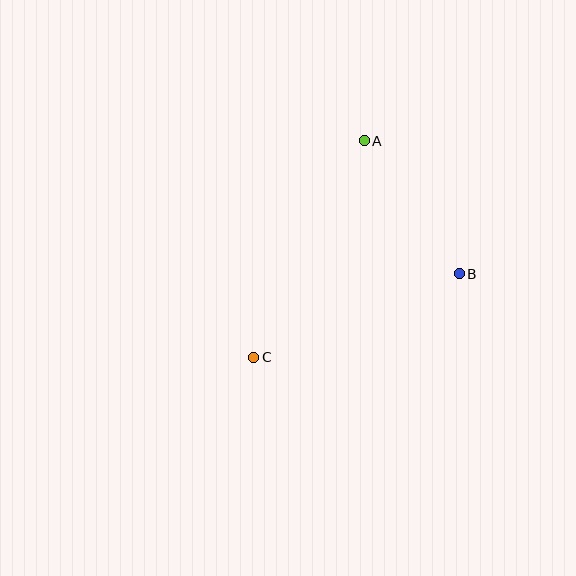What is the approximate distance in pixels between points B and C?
The distance between B and C is approximately 222 pixels.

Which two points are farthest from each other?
Points A and C are farthest from each other.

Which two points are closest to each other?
Points A and B are closest to each other.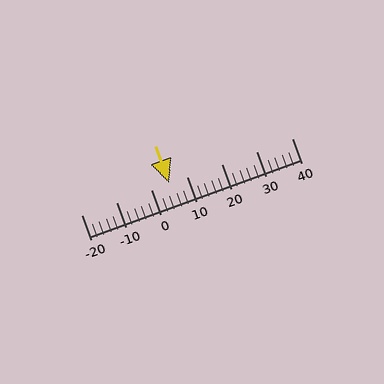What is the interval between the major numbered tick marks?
The major tick marks are spaced 10 units apart.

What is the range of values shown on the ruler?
The ruler shows values from -20 to 40.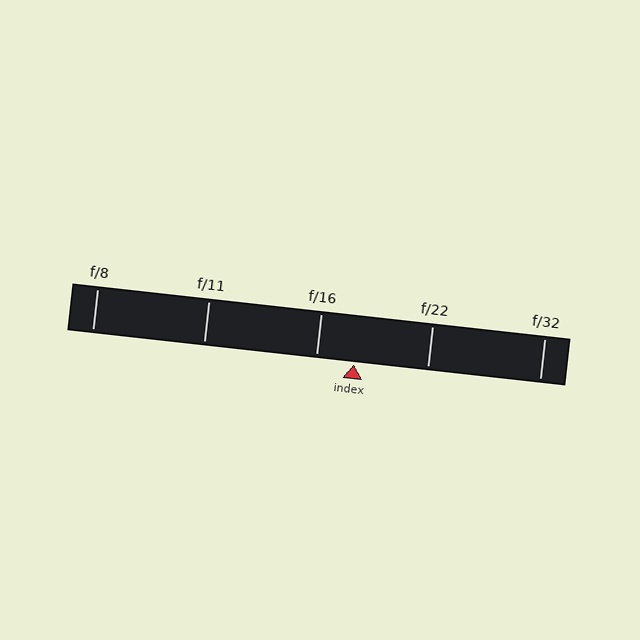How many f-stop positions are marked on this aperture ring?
There are 5 f-stop positions marked.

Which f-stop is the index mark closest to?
The index mark is closest to f/16.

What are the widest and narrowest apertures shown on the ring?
The widest aperture shown is f/8 and the narrowest is f/32.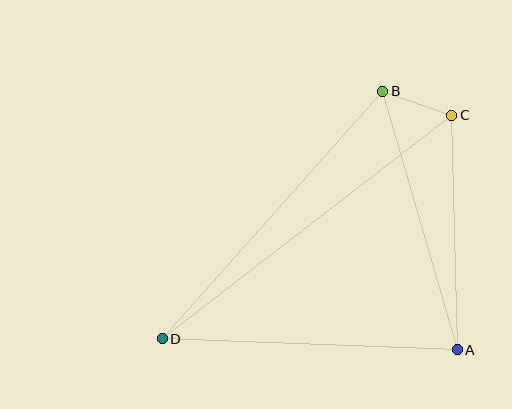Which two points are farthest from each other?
Points C and D are farthest from each other.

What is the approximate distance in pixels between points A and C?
The distance between A and C is approximately 234 pixels.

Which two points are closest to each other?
Points B and C are closest to each other.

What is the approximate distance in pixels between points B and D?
The distance between B and D is approximately 331 pixels.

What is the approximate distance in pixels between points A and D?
The distance between A and D is approximately 295 pixels.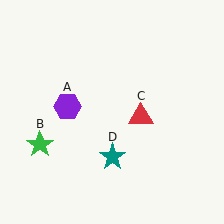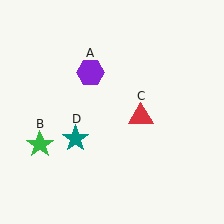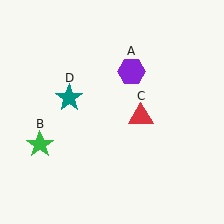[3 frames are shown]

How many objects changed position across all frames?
2 objects changed position: purple hexagon (object A), teal star (object D).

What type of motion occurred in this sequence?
The purple hexagon (object A), teal star (object D) rotated clockwise around the center of the scene.